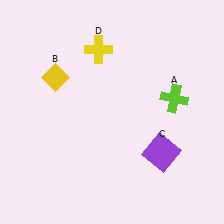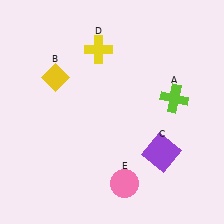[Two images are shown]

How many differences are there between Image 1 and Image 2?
There is 1 difference between the two images.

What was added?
A pink circle (E) was added in Image 2.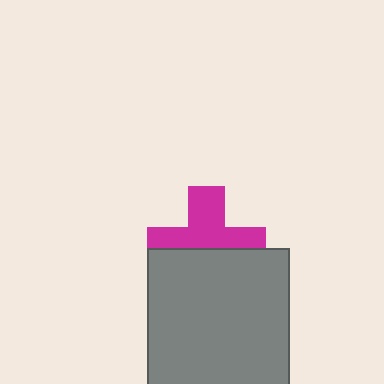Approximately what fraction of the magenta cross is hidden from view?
Roughly 46% of the magenta cross is hidden behind the gray square.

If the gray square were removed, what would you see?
You would see the complete magenta cross.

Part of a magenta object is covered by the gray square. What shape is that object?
It is a cross.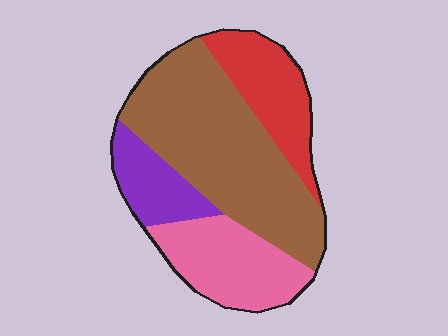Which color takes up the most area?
Brown, at roughly 45%.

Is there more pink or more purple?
Pink.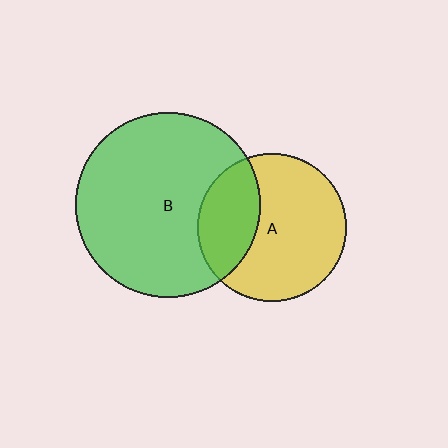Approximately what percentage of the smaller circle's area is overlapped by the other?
Approximately 30%.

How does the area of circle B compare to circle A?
Approximately 1.6 times.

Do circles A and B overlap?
Yes.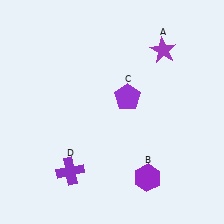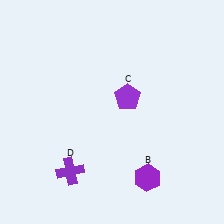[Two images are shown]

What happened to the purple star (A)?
The purple star (A) was removed in Image 2. It was in the top-right area of Image 1.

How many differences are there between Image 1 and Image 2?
There is 1 difference between the two images.